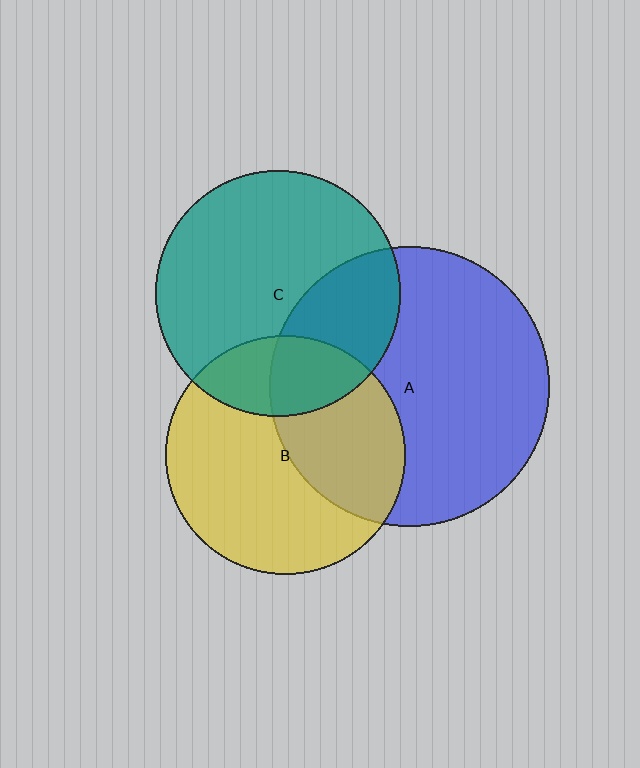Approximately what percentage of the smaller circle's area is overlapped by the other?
Approximately 25%.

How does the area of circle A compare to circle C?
Approximately 1.3 times.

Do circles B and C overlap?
Yes.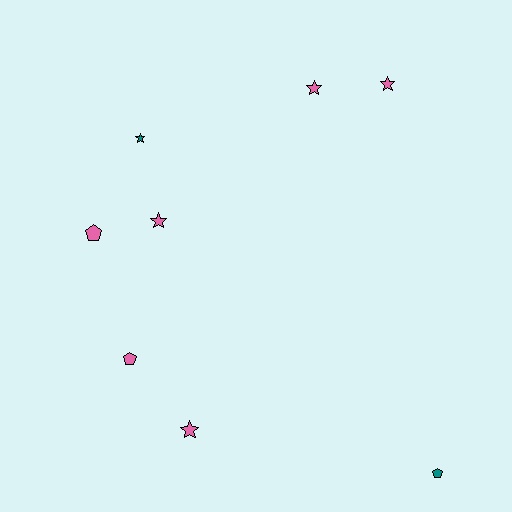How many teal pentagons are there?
There is 1 teal pentagon.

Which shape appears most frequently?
Star, with 5 objects.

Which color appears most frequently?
Pink, with 6 objects.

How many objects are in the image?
There are 8 objects.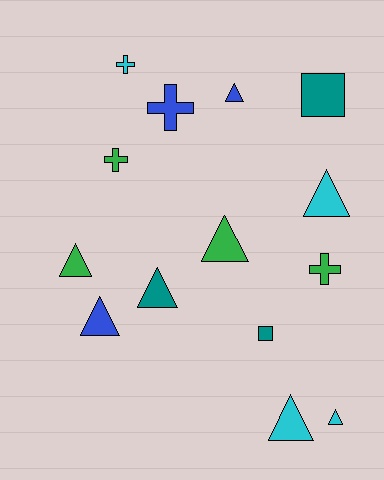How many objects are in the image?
There are 14 objects.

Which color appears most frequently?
Cyan, with 4 objects.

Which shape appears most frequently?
Triangle, with 8 objects.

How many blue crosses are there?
There is 1 blue cross.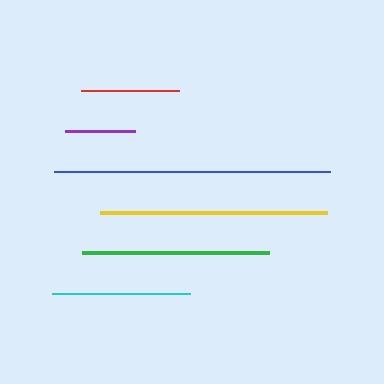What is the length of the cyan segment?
The cyan segment is approximately 138 pixels long.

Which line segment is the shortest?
The purple line is the shortest at approximately 70 pixels.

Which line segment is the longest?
The blue line is the longest at approximately 276 pixels.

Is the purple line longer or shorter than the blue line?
The blue line is longer than the purple line.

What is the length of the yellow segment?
The yellow segment is approximately 227 pixels long.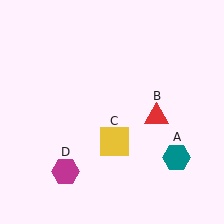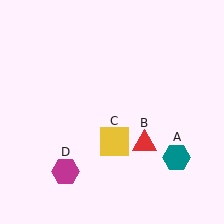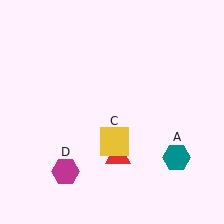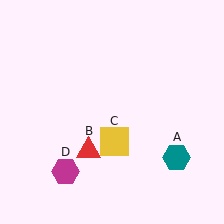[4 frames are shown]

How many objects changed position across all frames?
1 object changed position: red triangle (object B).